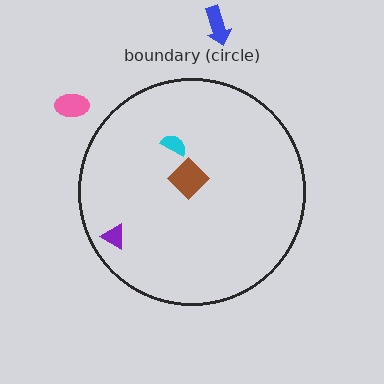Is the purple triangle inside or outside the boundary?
Inside.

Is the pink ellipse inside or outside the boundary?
Outside.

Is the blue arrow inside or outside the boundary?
Outside.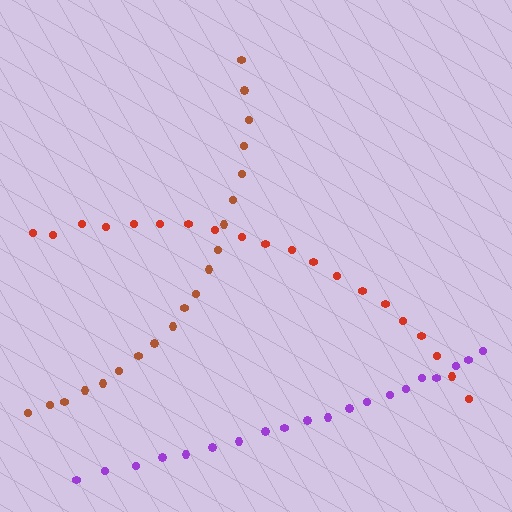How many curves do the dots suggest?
There are 3 distinct paths.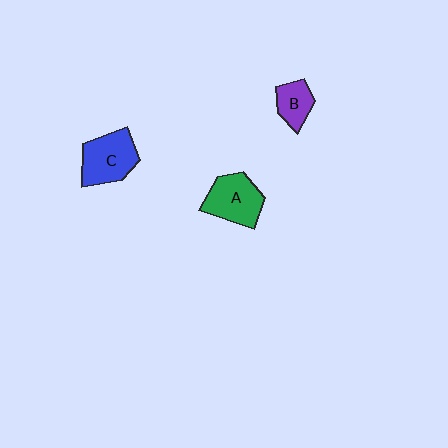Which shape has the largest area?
Shape C (blue).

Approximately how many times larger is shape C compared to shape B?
Approximately 1.8 times.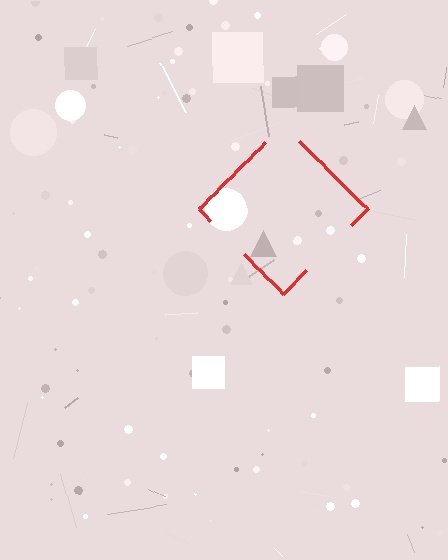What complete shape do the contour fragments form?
The contour fragments form a diamond.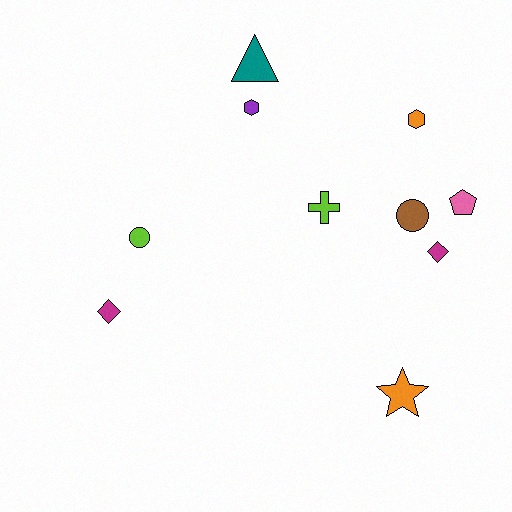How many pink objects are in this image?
There is 1 pink object.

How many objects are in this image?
There are 10 objects.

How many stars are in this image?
There is 1 star.